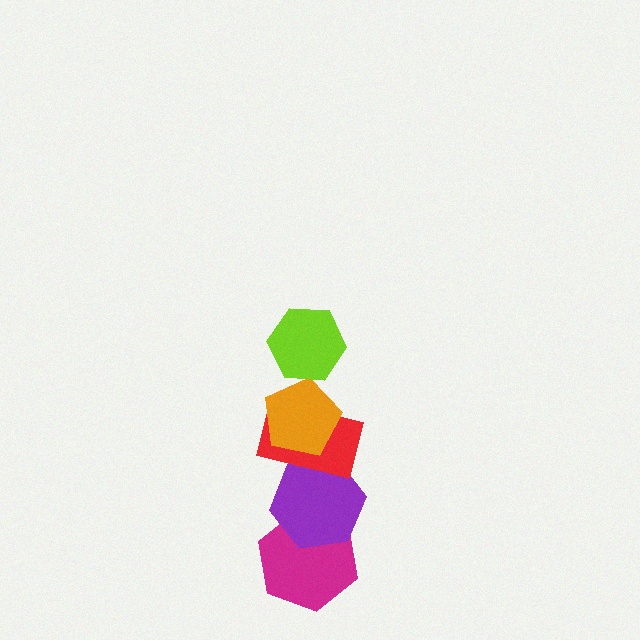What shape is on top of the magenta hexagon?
The purple hexagon is on top of the magenta hexagon.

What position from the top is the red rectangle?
The red rectangle is 3rd from the top.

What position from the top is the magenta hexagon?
The magenta hexagon is 5th from the top.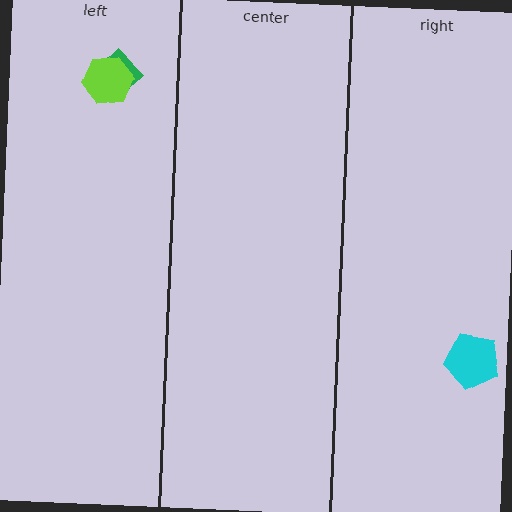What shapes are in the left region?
The green diamond, the lime hexagon.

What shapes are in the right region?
The cyan pentagon.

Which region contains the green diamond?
The left region.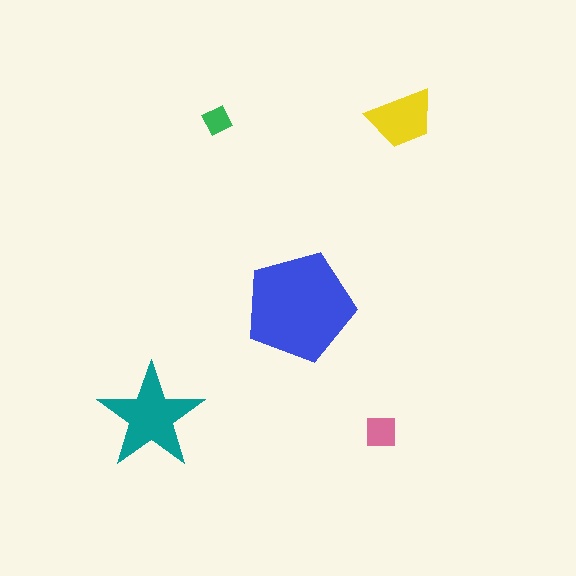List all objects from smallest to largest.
The green diamond, the pink square, the yellow trapezoid, the teal star, the blue pentagon.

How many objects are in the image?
There are 5 objects in the image.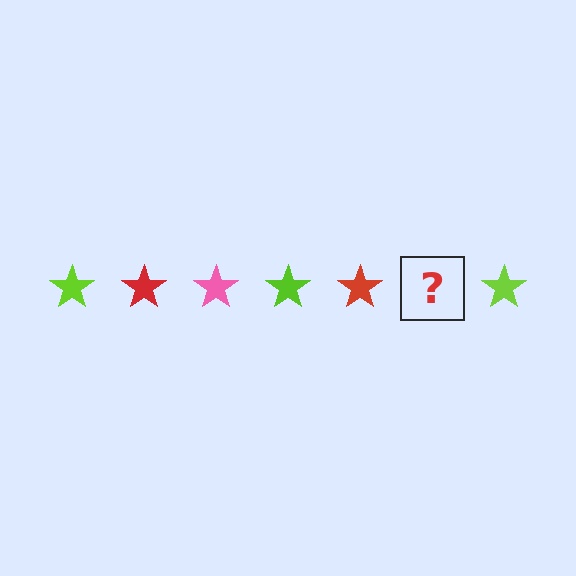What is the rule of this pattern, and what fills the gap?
The rule is that the pattern cycles through lime, red, pink stars. The gap should be filled with a pink star.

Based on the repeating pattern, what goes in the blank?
The blank should be a pink star.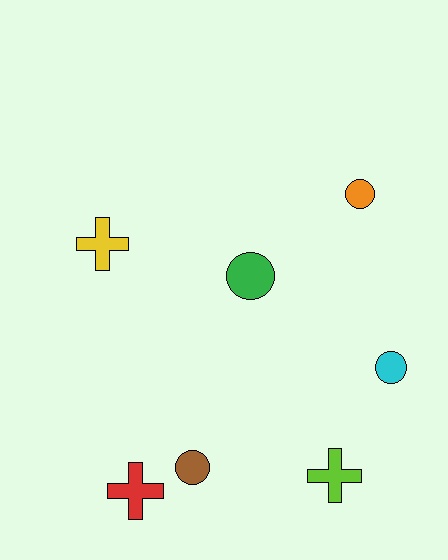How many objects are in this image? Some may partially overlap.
There are 7 objects.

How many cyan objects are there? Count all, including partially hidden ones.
There is 1 cyan object.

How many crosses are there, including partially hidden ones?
There are 3 crosses.